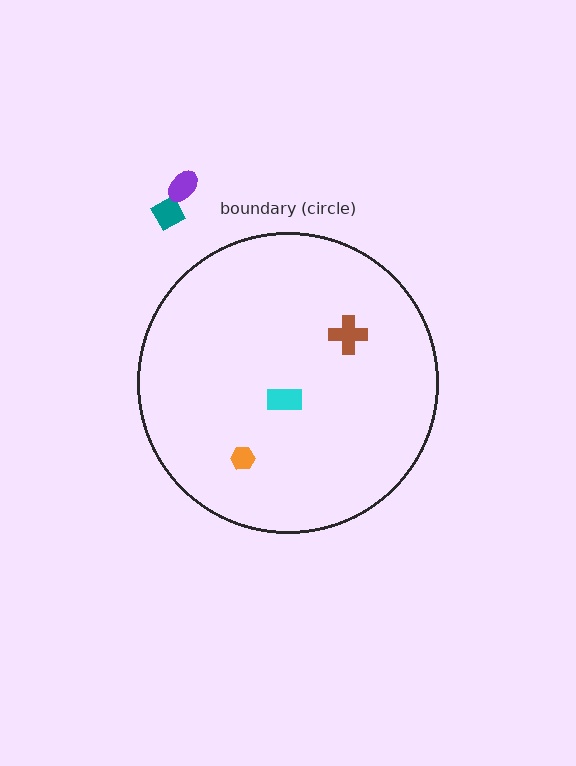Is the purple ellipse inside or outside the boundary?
Outside.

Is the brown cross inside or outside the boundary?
Inside.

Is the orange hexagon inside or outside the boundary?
Inside.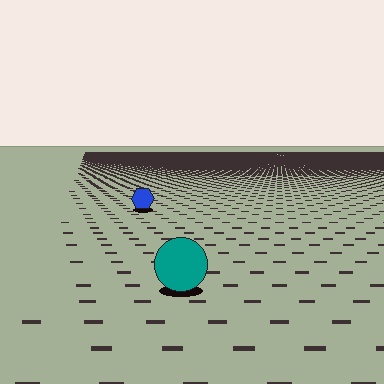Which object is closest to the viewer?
The teal circle is closest. The texture marks near it are larger and more spread out.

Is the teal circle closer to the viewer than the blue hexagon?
Yes. The teal circle is closer — you can tell from the texture gradient: the ground texture is coarser near it.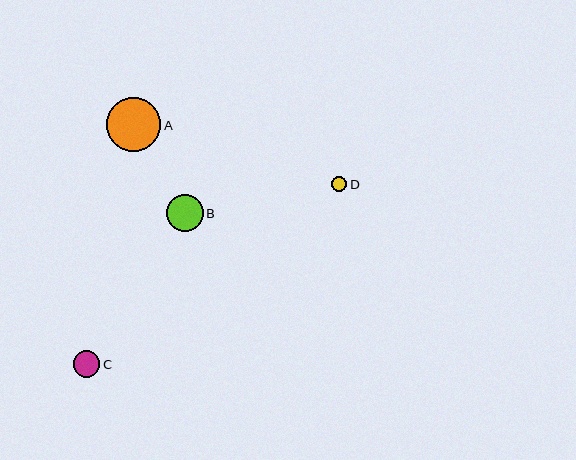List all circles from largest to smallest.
From largest to smallest: A, B, C, D.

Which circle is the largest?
Circle A is the largest with a size of approximately 54 pixels.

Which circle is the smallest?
Circle D is the smallest with a size of approximately 15 pixels.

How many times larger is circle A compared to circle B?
Circle A is approximately 1.5 times the size of circle B.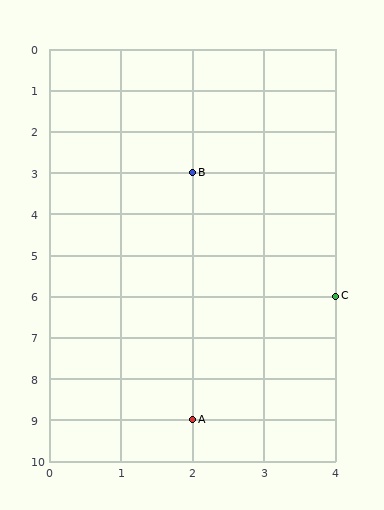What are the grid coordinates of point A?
Point A is at grid coordinates (2, 9).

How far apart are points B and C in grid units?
Points B and C are 2 columns and 3 rows apart (about 3.6 grid units diagonally).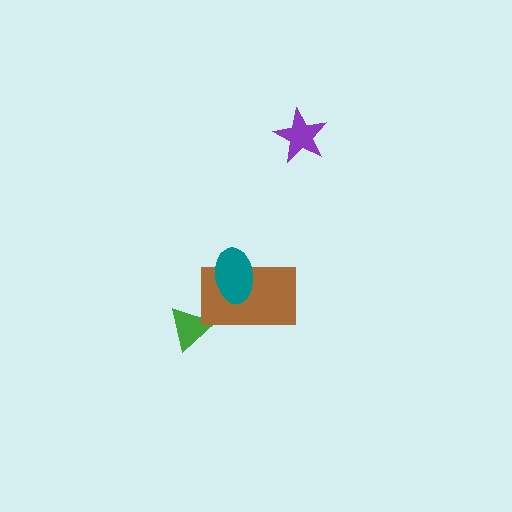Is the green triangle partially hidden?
Yes, it is partially covered by another shape.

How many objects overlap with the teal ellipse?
1 object overlaps with the teal ellipse.